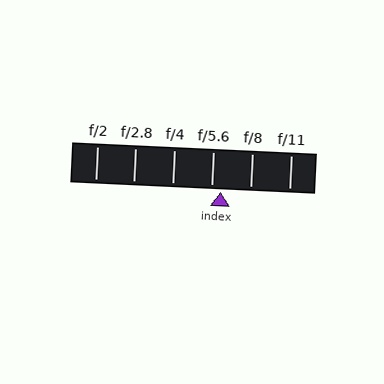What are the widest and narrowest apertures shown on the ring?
The widest aperture shown is f/2 and the narrowest is f/11.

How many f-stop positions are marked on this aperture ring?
There are 6 f-stop positions marked.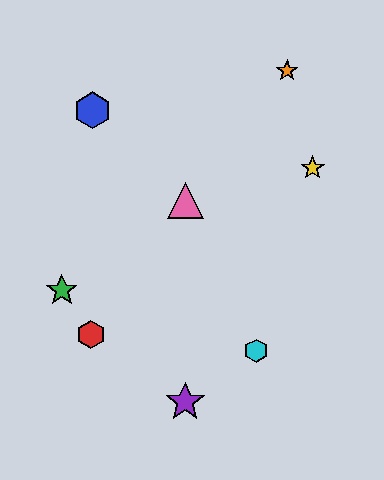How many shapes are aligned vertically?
2 shapes (the purple star, the pink triangle) are aligned vertically.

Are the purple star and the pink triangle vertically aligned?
Yes, both are at x≈185.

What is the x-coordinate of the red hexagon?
The red hexagon is at x≈91.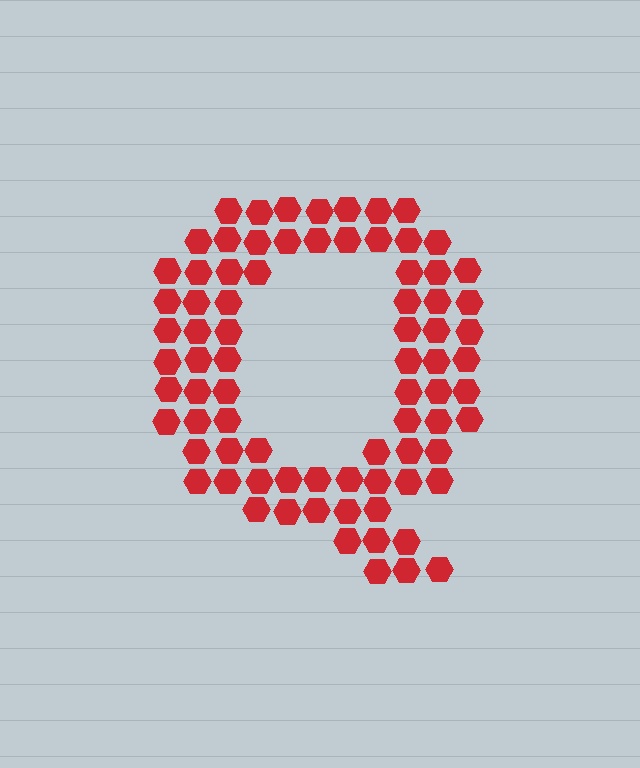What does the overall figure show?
The overall figure shows the letter Q.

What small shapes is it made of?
It is made of small hexagons.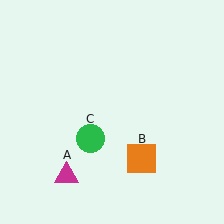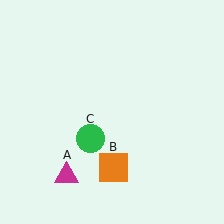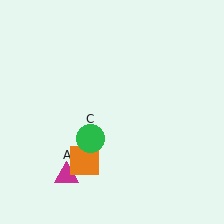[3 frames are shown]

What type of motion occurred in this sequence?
The orange square (object B) rotated clockwise around the center of the scene.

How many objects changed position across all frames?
1 object changed position: orange square (object B).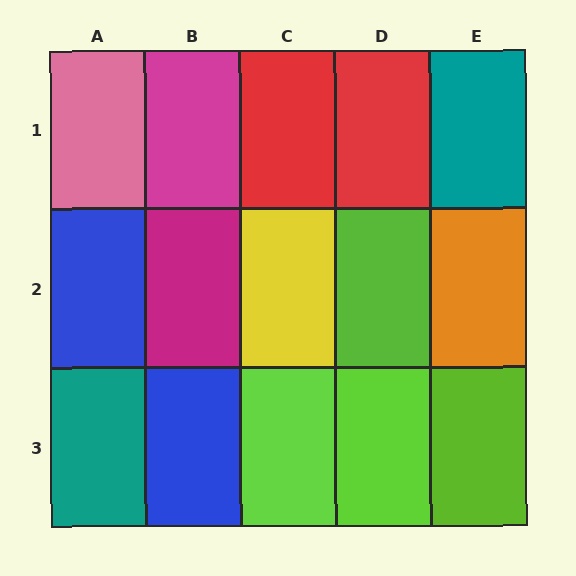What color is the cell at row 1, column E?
Teal.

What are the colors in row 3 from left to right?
Teal, blue, lime, lime, lime.